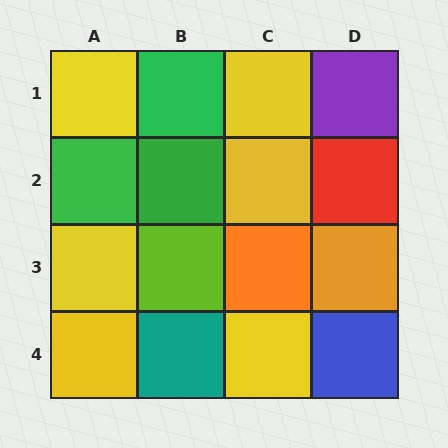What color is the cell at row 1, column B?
Green.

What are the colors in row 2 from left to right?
Green, green, yellow, red.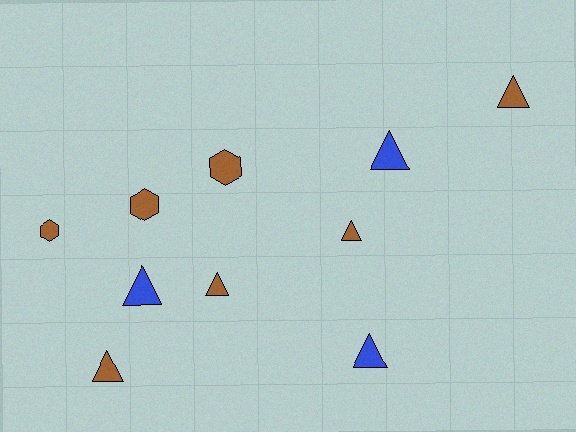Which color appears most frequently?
Brown, with 7 objects.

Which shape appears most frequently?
Triangle, with 7 objects.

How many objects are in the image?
There are 10 objects.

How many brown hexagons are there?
There are 3 brown hexagons.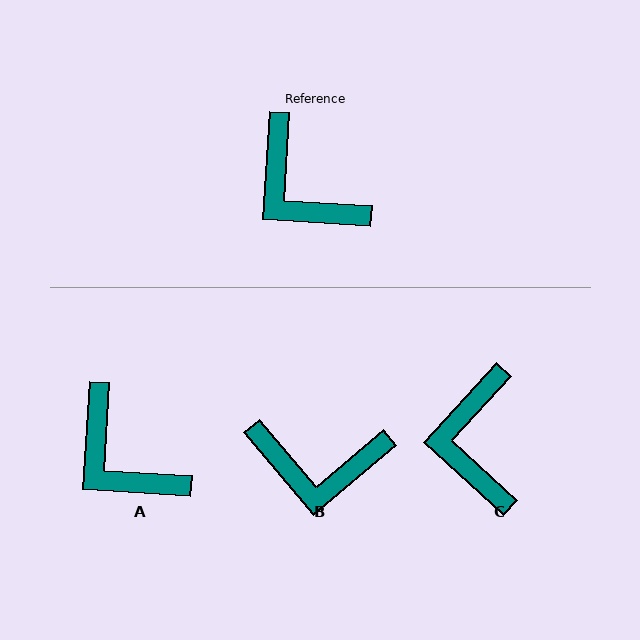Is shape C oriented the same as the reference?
No, it is off by about 39 degrees.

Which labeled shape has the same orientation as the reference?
A.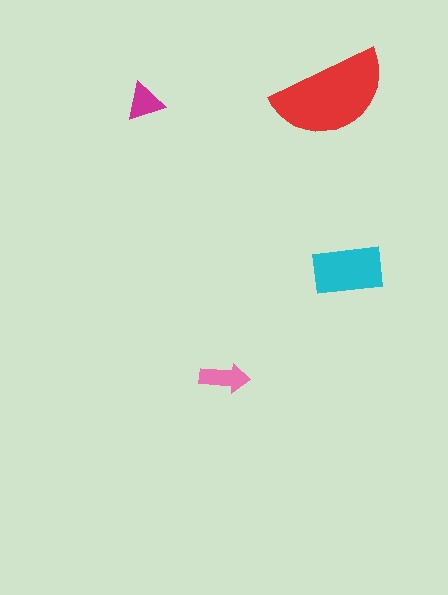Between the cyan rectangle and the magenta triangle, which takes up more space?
The cyan rectangle.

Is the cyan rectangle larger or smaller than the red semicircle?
Smaller.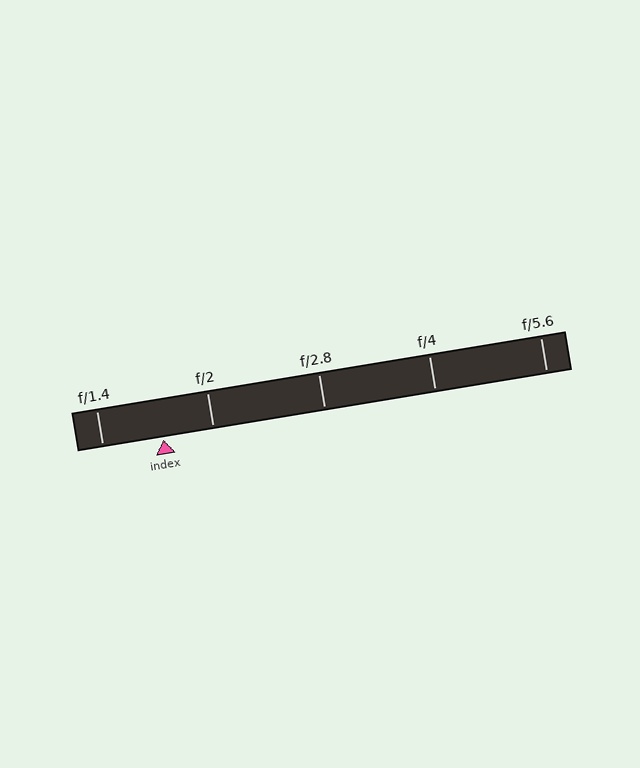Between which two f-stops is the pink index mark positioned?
The index mark is between f/1.4 and f/2.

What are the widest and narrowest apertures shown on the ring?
The widest aperture shown is f/1.4 and the narrowest is f/5.6.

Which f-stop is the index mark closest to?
The index mark is closest to f/2.